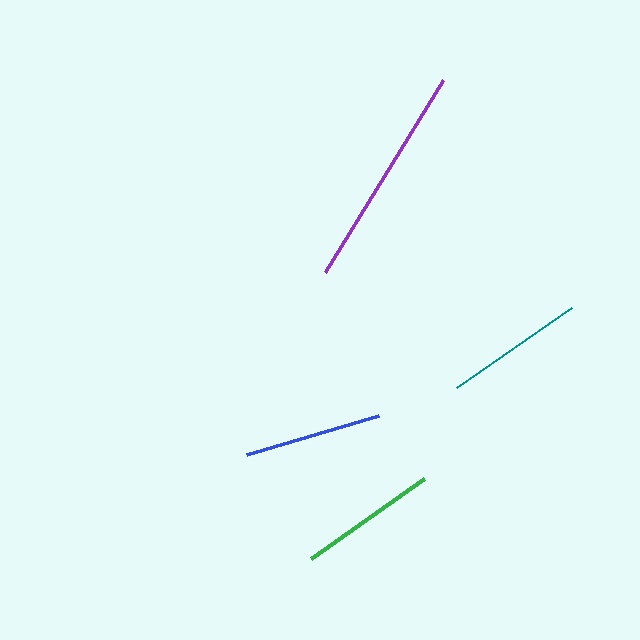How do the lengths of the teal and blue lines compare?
The teal and blue lines are approximately the same length.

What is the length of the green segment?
The green segment is approximately 139 pixels long.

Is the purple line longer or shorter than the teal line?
The purple line is longer than the teal line.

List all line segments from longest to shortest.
From longest to shortest: purple, teal, green, blue.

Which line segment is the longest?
The purple line is the longest at approximately 225 pixels.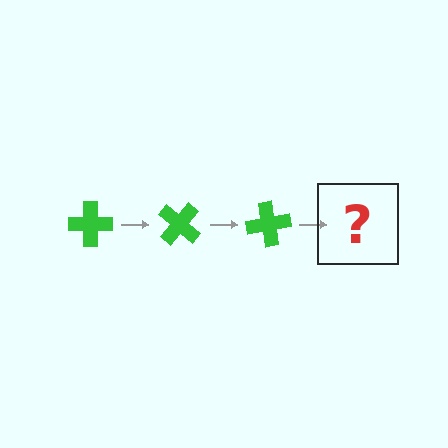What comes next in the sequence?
The next element should be a green cross rotated 120 degrees.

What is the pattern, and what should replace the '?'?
The pattern is that the cross rotates 40 degrees each step. The '?' should be a green cross rotated 120 degrees.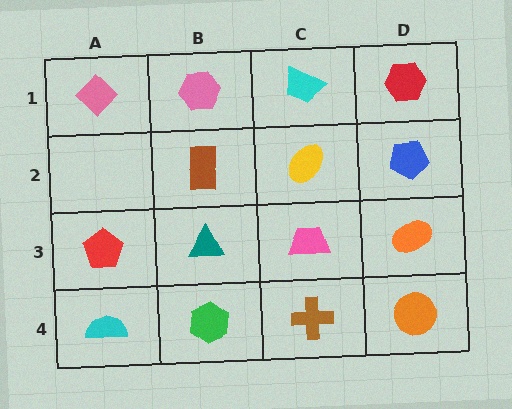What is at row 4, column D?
An orange circle.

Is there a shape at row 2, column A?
No, that cell is empty.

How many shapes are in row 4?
4 shapes.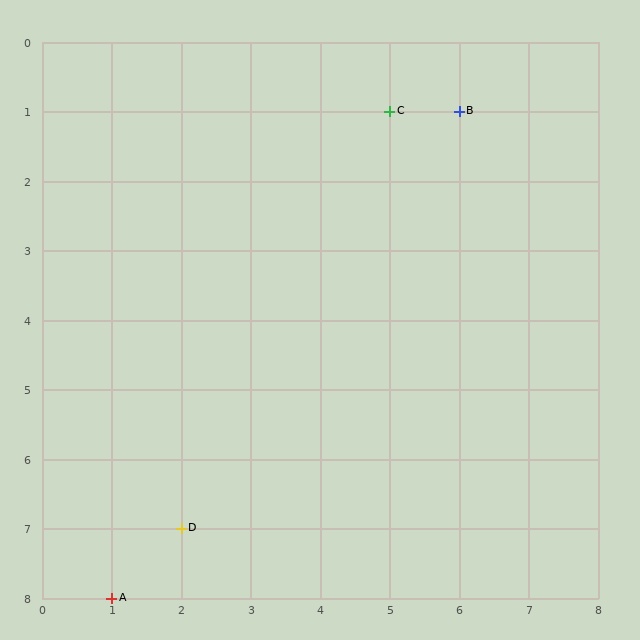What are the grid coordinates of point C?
Point C is at grid coordinates (5, 1).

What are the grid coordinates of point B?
Point B is at grid coordinates (6, 1).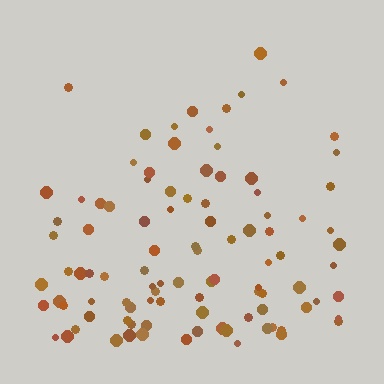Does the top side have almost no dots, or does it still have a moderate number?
Still a moderate number, just noticeably fewer than the bottom.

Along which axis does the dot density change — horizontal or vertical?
Vertical.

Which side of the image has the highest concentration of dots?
The bottom.